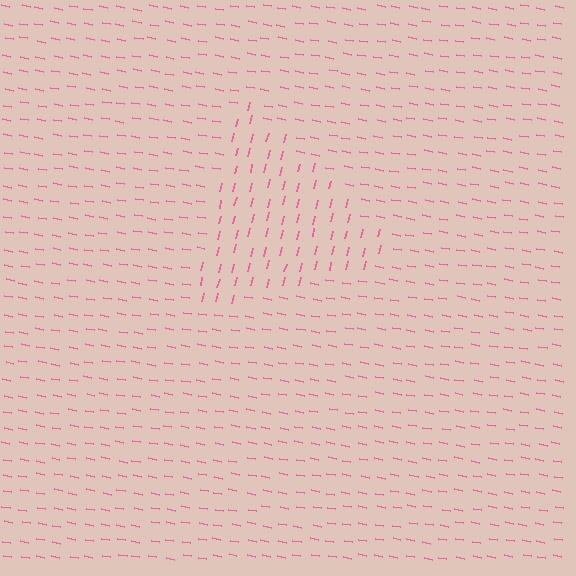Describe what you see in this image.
The image is filled with small pink line segments. A triangle region in the image has lines oriented differently from the surrounding lines, creating a visible texture boundary.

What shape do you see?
I see a triangle.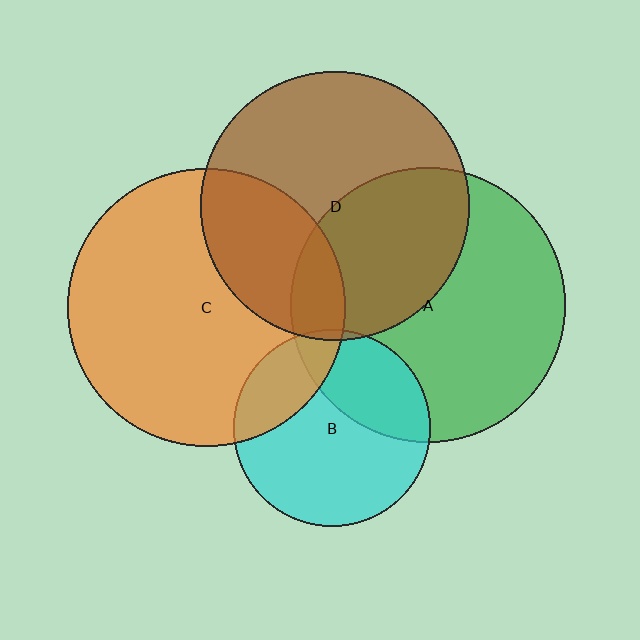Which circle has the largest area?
Circle C (orange).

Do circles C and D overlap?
Yes.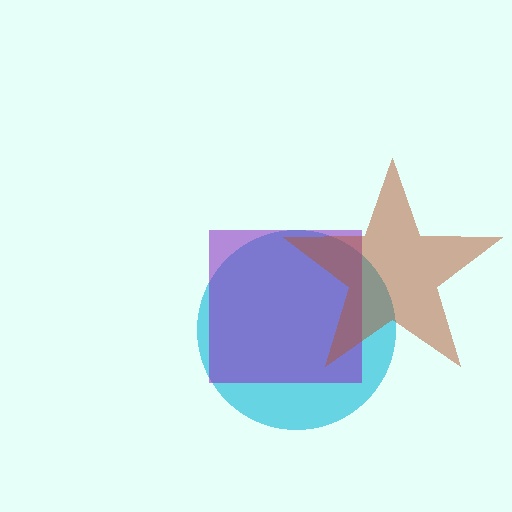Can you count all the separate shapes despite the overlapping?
Yes, there are 3 separate shapes.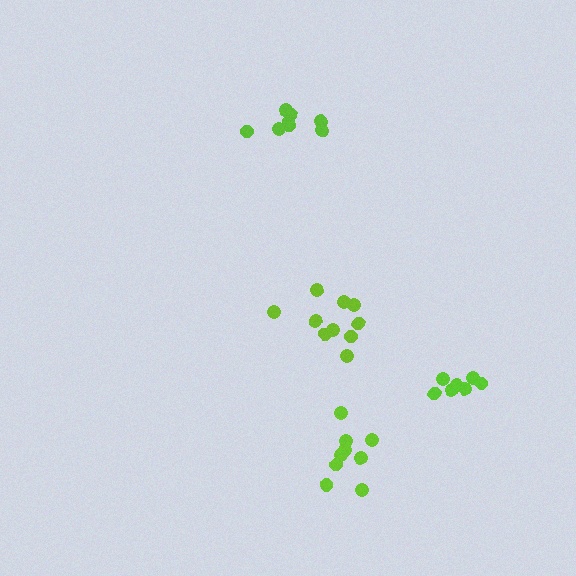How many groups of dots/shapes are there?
There are 4 groups.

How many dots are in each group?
Group 1: 7 dots, Group 2: 9 dots, Group 3: 8 dots, Group 4: 10 dots (34 total).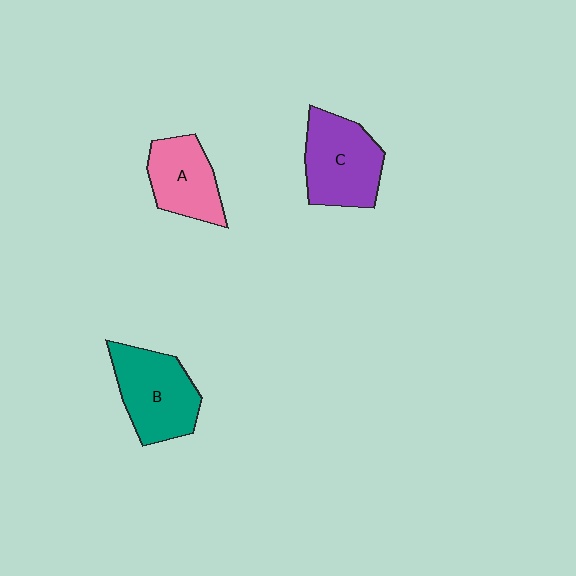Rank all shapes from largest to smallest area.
From largest to smallest: B (teal), C (purple), A (pink).